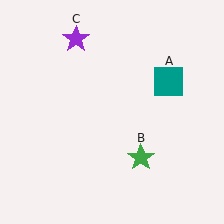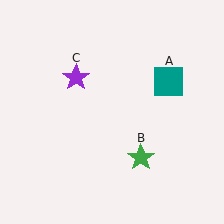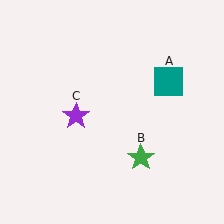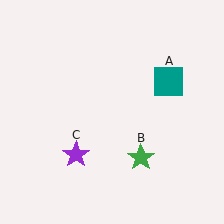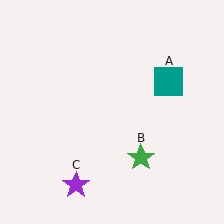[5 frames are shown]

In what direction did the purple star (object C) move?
The purple star (object C) moved down.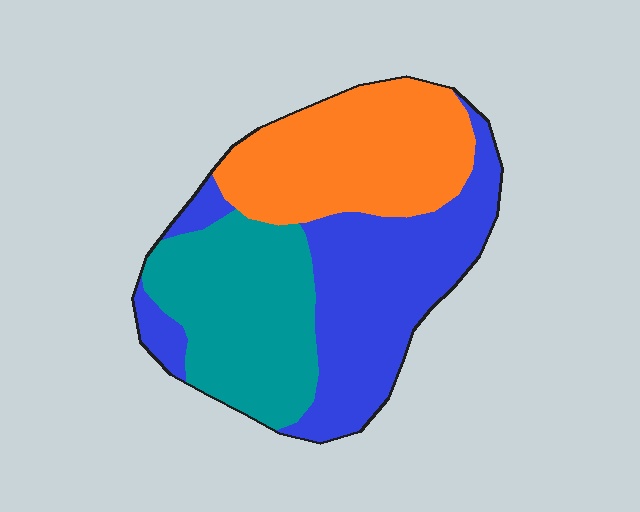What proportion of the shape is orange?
Orange covers roughly 30% of the shape.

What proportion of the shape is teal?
Teal covers around 30% of the shape.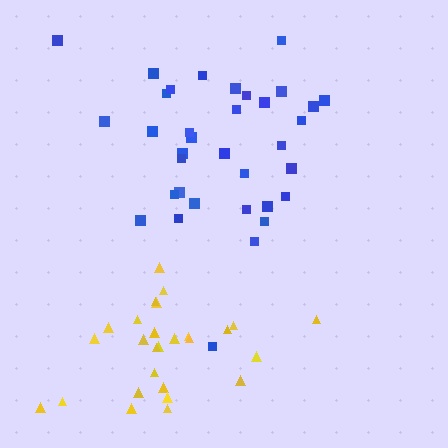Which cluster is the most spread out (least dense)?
Blue.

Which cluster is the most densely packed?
Yellow.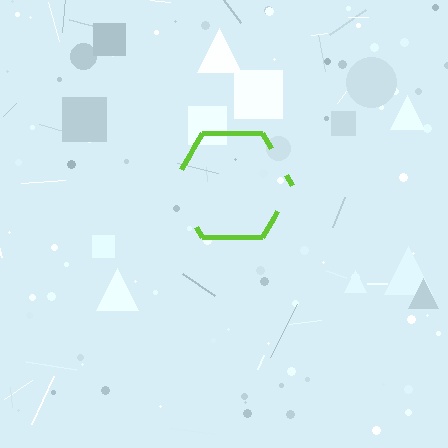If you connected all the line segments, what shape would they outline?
They would outline a hexagon.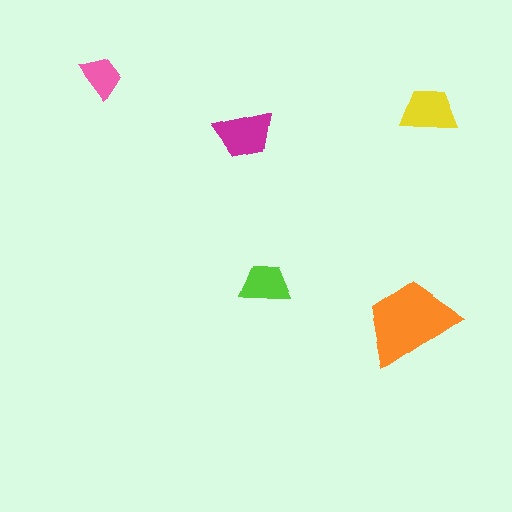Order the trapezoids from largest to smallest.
the orange one, the magenta one, the yellow one, the lime one, the pink one.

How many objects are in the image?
There are 5 objects in the image.